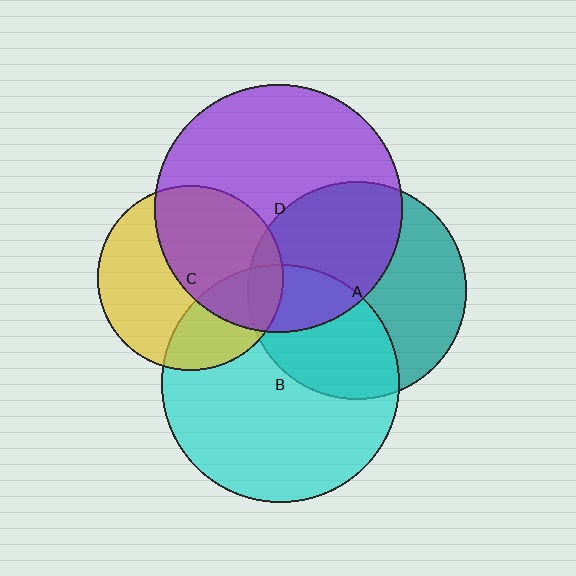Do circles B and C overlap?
Yes.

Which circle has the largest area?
Circle D (purple).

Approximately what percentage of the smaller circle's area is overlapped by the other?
Approximately 30%.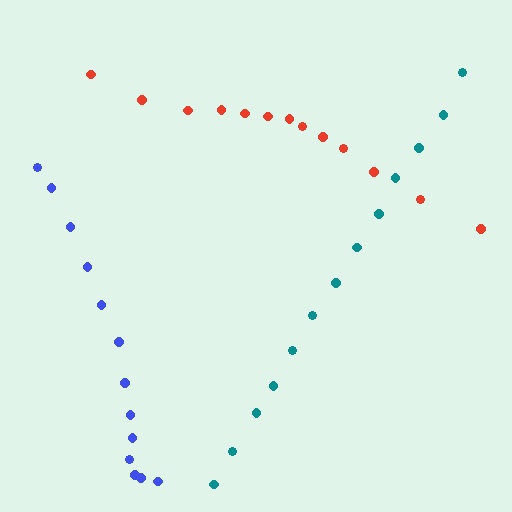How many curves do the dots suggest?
There are 3 distinct paths.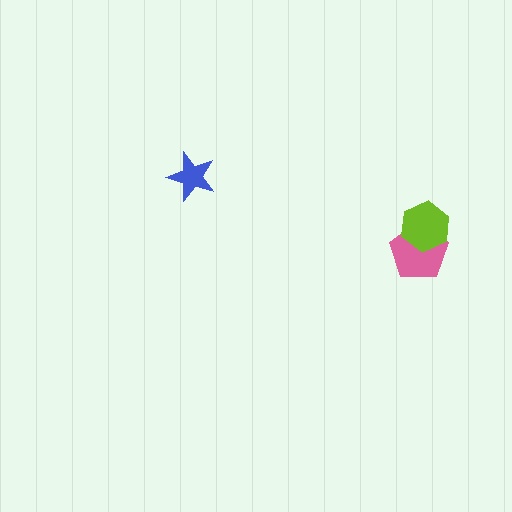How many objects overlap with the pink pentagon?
1 object overlaps with the pink pentagon.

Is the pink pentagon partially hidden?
Yes, it is partially covered by another shape.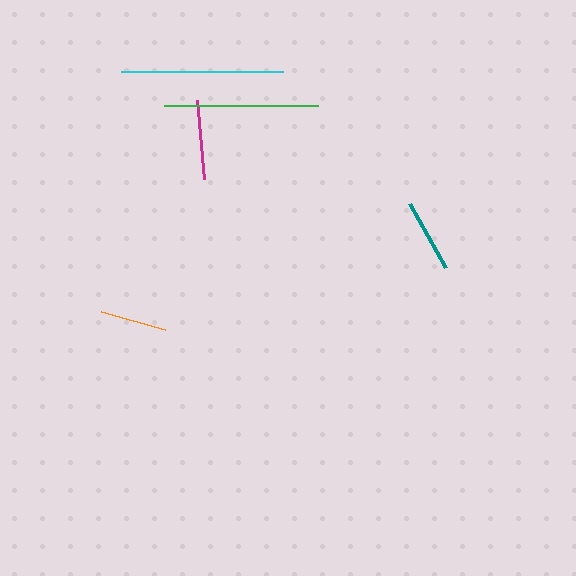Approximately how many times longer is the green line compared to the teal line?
The green line is approximately 2.1 times the length of the teal line.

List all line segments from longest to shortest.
From longest to shortest: cyan, green, magenta, teal, orange.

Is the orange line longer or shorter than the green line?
The green line is longer than the orange line.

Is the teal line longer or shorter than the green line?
The green line is longer than the teal line.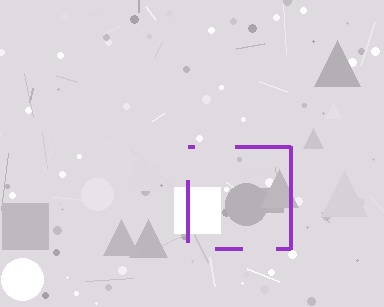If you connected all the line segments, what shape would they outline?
They would outline a square.